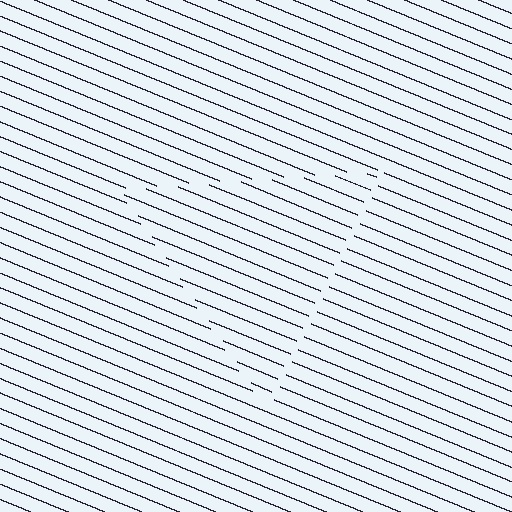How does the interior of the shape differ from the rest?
The interior of the shape contains the same grating, shifted by half a period — the contour is defined by the phase discontinuity where line-ends from the inner and outer gratings abut.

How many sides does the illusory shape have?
3 sides — the line-ends trace a triangle.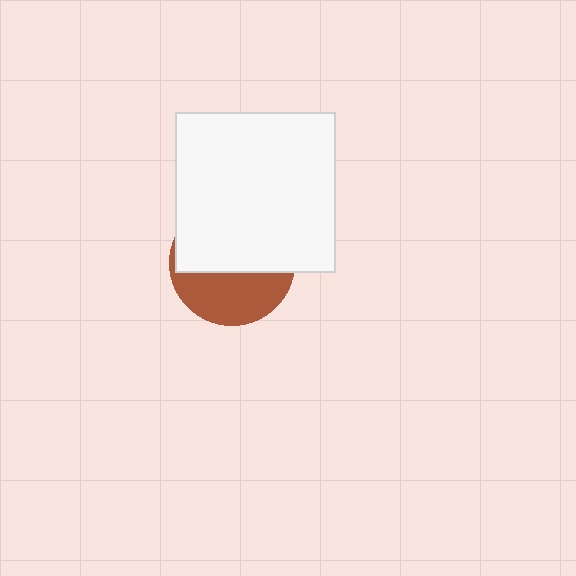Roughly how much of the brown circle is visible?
A small part of it is visible (roughly 41%).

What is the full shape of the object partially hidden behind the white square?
The partially hidden object is a brown circle.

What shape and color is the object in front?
The object in front is a white square.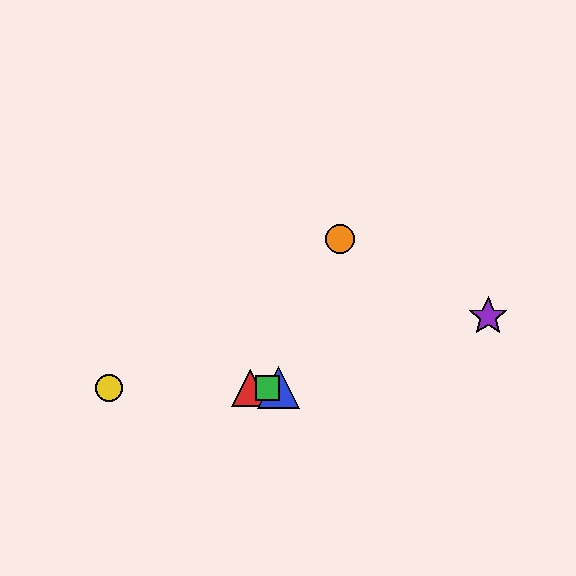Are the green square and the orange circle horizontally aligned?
No, the green square is at y≈388 and the orange circle is at y≈239.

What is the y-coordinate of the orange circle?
The orange circle is at y≈239.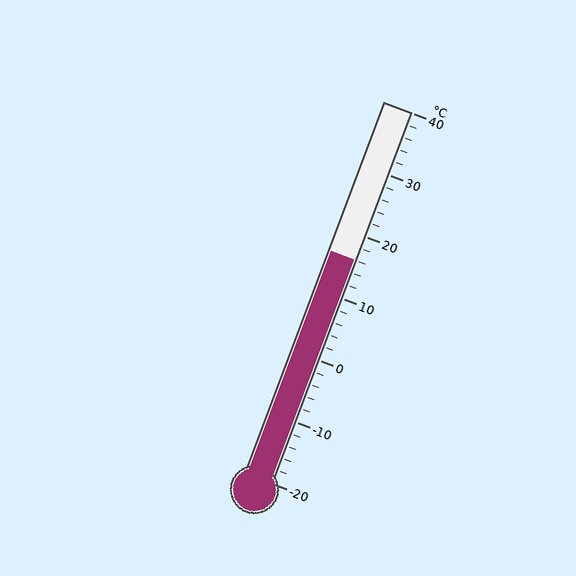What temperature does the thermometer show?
The thermometer shows approximately 16°C.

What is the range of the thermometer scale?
The thermometer scale ranges from -20°C to 40°C.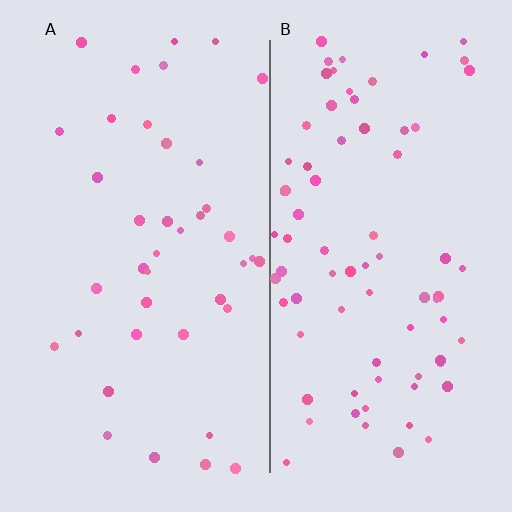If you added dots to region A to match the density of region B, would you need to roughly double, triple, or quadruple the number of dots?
Approximately double.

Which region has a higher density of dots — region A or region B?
B (the right).